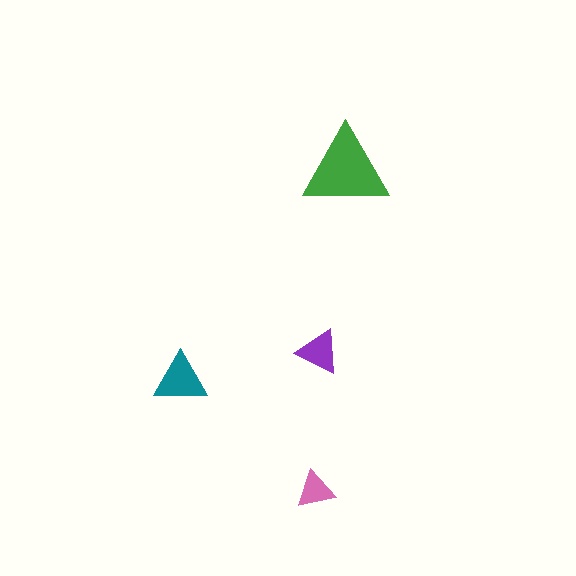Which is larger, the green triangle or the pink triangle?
The green one.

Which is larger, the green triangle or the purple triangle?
The green one.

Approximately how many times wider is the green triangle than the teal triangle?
About 1.5 times wider.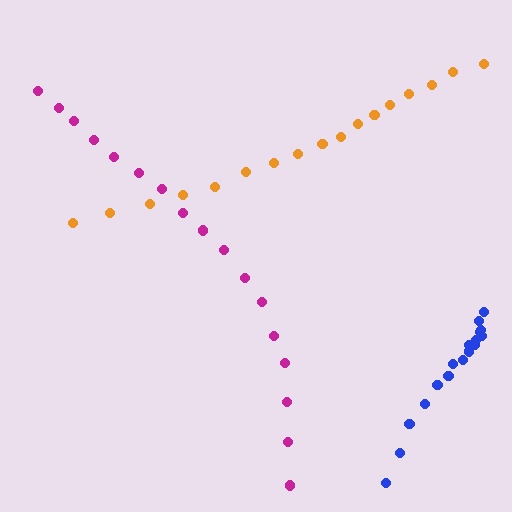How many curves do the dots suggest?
There are 3 distinct paths.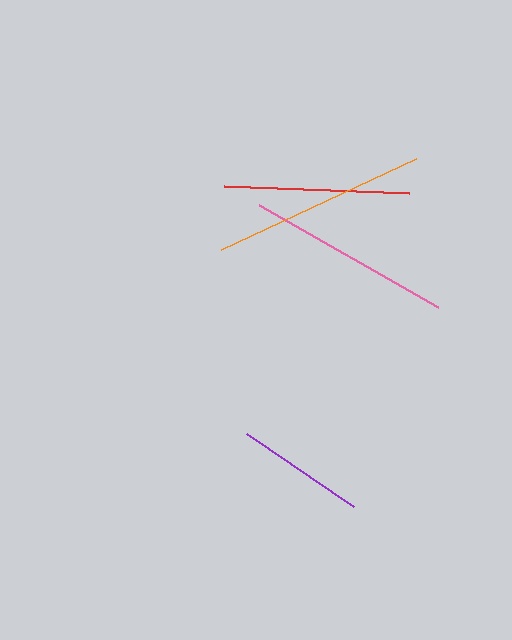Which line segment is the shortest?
The purple line is the shortest at approximately 129 pixels.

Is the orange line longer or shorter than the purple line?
The orange line is longer than the purple line.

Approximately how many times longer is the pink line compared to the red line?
The pink line is approximately 1.1 times the length of the red line.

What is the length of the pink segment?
The pink segment is approximately 205 pixels long.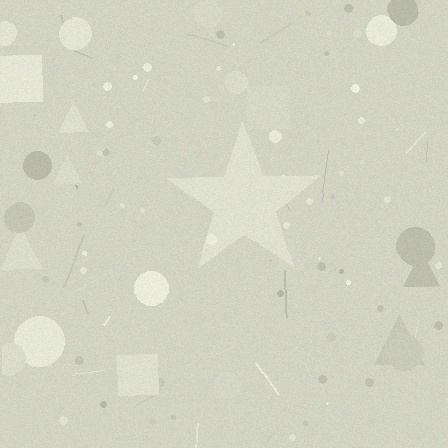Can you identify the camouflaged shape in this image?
The camouflaged shape is a star.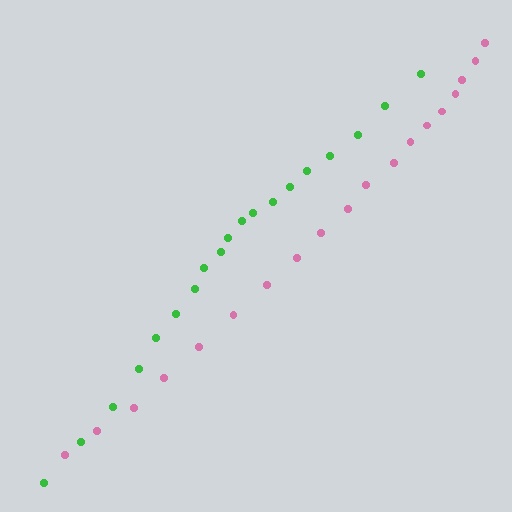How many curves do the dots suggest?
There are 2 distinct paths.